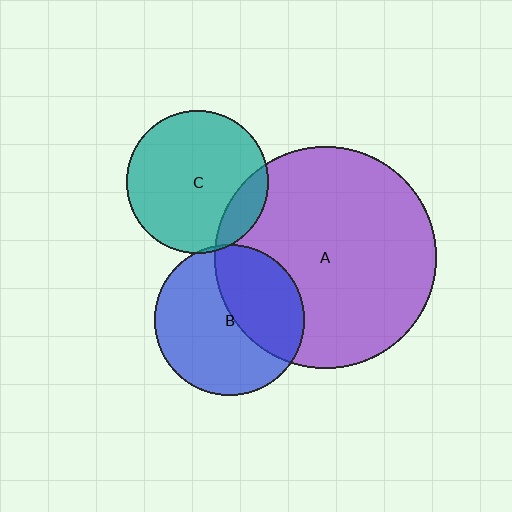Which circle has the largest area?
Circle A (purple).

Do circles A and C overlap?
Yes.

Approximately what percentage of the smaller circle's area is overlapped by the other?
Approximately 15%.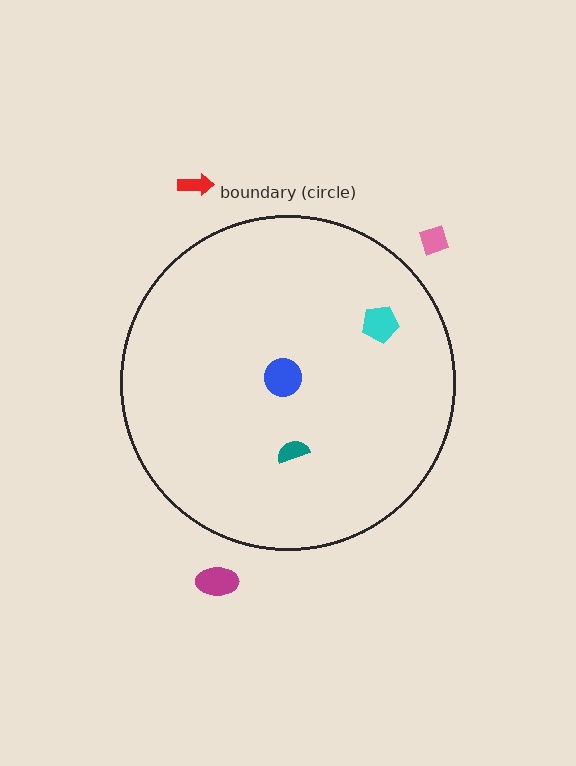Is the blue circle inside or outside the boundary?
Inside.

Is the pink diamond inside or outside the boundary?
Outside.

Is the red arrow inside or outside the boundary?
Outside.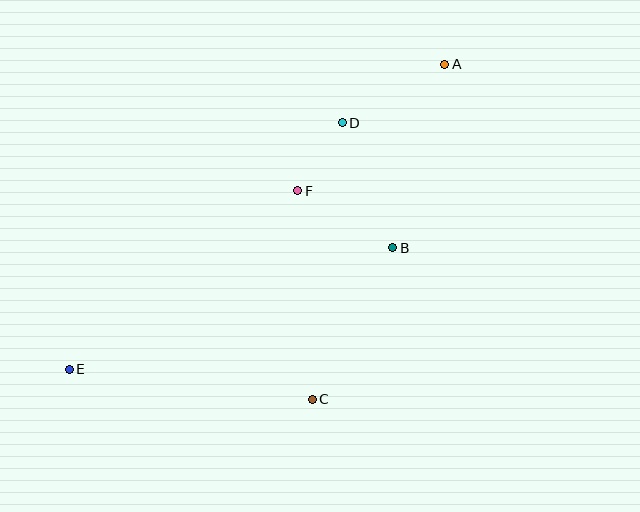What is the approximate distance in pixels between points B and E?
The distance between B and E is approximately 346 pixels.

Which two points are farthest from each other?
Points A and E are farthest from each other.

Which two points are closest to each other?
Points D and F are closest to each other.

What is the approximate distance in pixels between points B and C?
The distance between B and C is approximately 172 pixels.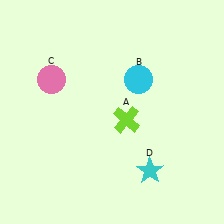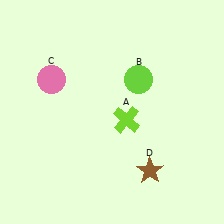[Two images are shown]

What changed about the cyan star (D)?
In Image 1, D is cyan. In Image 2, it changed to brown.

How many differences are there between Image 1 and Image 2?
There are 2 differences between the two images.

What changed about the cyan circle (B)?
In Image 1, B is cyan. In Image 2, it changed to lime.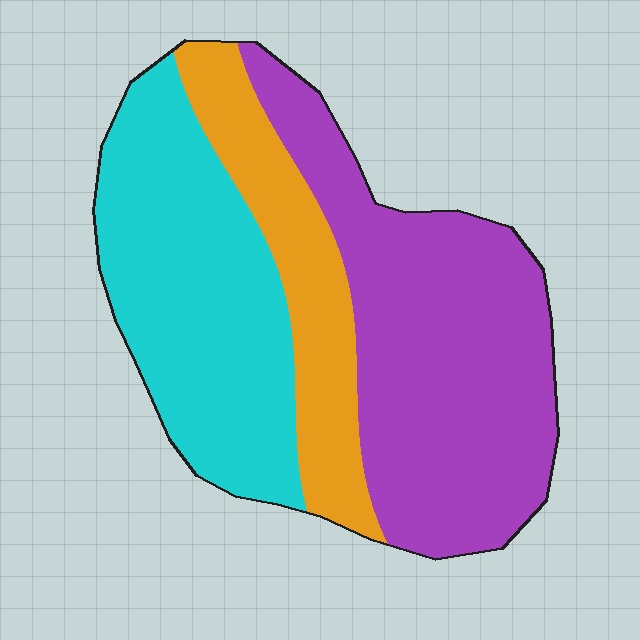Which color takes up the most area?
Purple, at roughly 45%.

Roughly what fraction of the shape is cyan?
Cyan takes up about three eighths (3/8) of the shape.